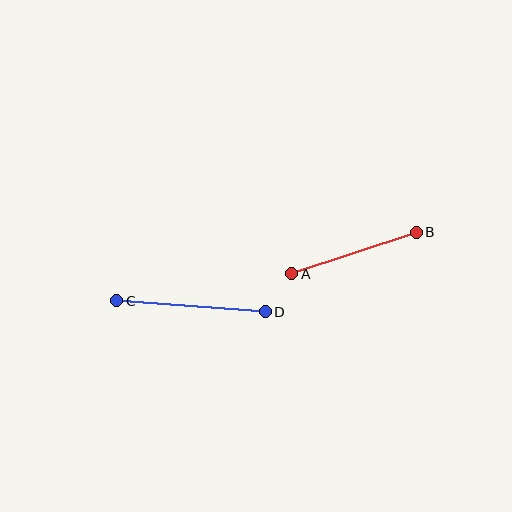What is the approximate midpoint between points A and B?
The midpoint is at approximately (354, 253) pixels.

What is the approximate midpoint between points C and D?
The midpoint is at approximately (191, 306) pixels.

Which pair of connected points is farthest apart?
Points C and D are farthest apart.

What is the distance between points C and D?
The distance is approximately 149 pixels.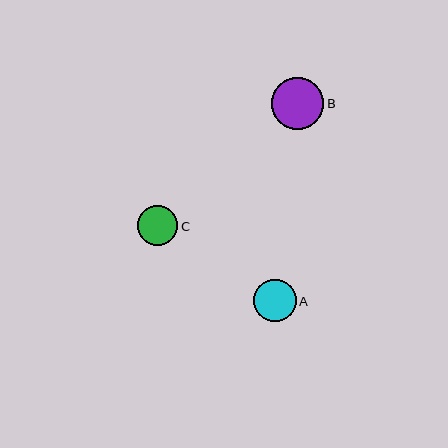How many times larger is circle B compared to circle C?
Circle B is approximately 1.3 times the size of circle C.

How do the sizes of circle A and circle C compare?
Circle A and circle C are approximately the same size.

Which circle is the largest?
Circle B is the largest with a size of approximately 52 pixels.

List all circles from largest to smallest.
From largest to smallest: B, A, C.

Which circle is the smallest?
Circle C is the smallest with a size of approximately 40 pixels.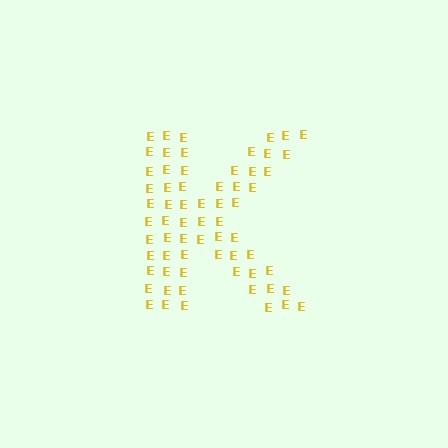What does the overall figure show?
The overall figure shows the letter K.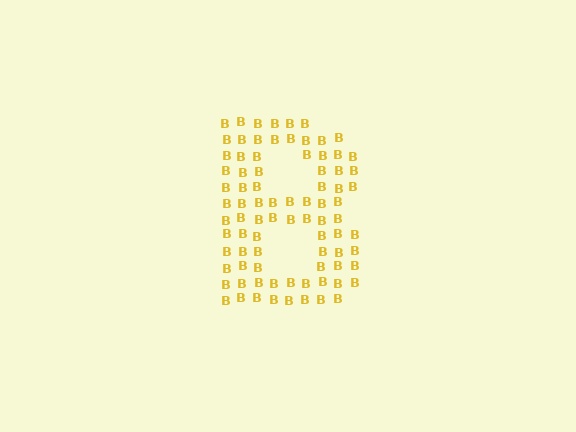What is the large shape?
The large shape is the letter B.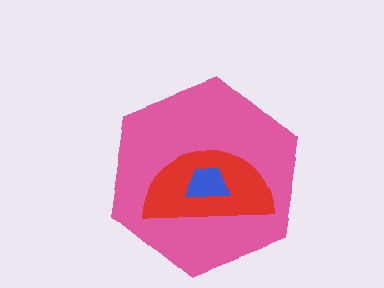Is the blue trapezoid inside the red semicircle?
Yes.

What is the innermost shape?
The blue trapezoid.